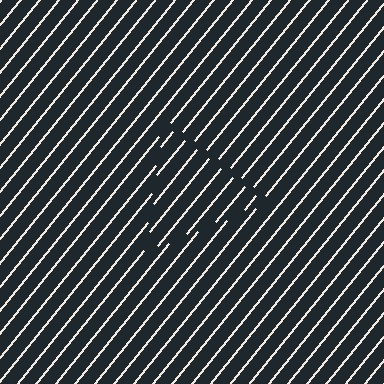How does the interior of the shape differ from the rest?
The interior of the shape contains the same grating, shifted by half a period — the contour is defined by the phase discontinuity where line-ends from the inner and outer gratings abut.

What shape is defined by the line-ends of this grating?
An illusory triangle. The interior of the shape contains the same grating, shifted by half a period — the contour is defined by the phase discontinuity where line-ends from the inner and outer gratings abut.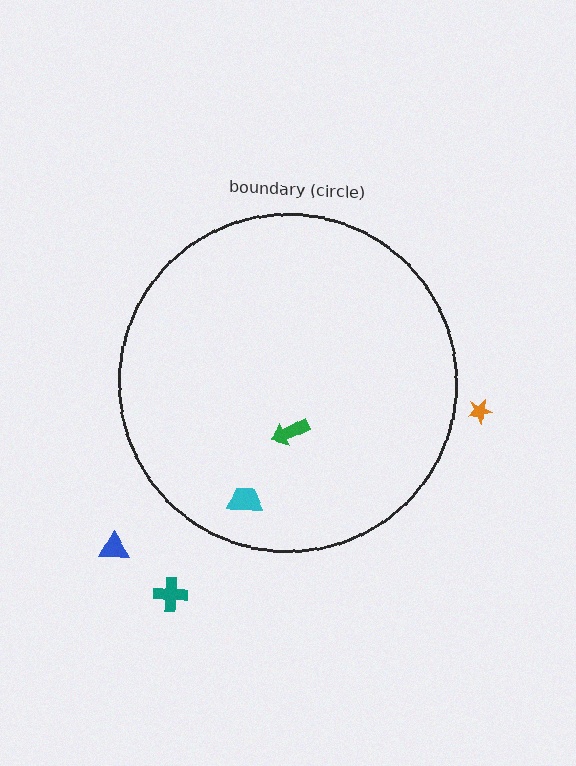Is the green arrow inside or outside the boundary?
Inside.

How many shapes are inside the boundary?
2 inside, 3 outside.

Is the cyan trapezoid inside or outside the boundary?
Inside.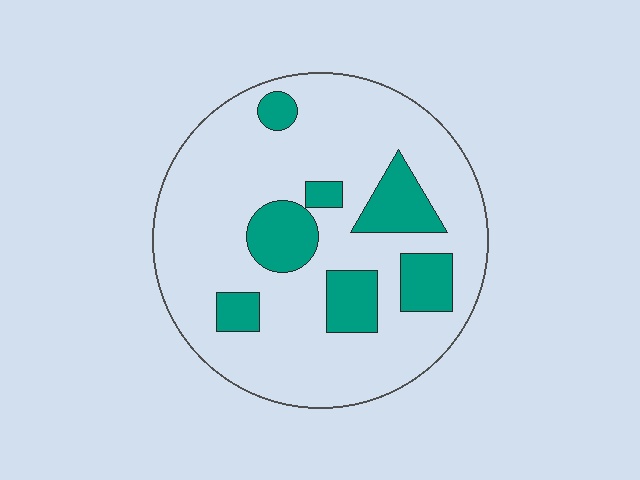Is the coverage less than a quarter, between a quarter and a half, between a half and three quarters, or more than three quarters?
Less than a quarter.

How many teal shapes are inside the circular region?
7.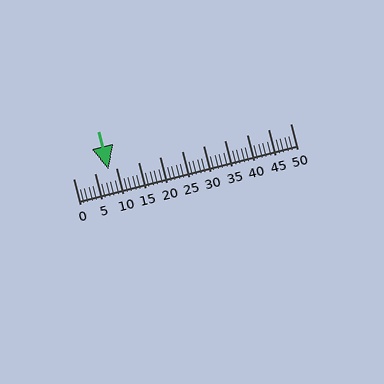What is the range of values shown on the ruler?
The ruler shows values from 0 to 50.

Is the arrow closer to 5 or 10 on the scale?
The arrow is closer to 10.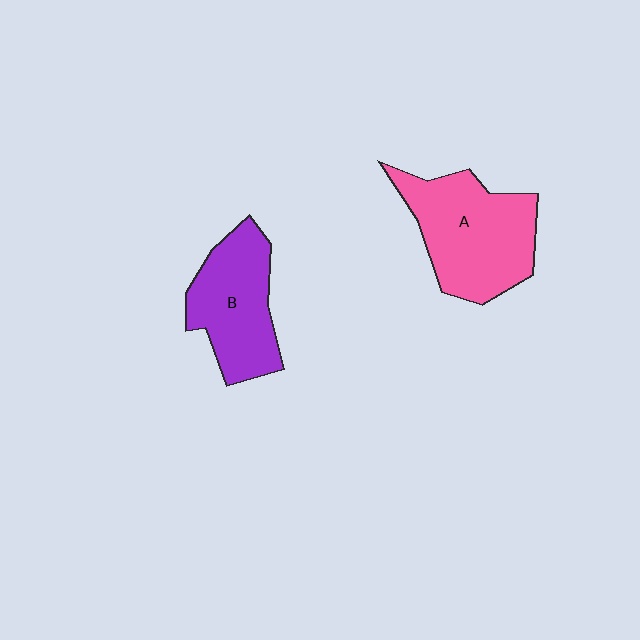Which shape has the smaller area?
Shape B (purple).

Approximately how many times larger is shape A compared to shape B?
Approximately 1.2 times.